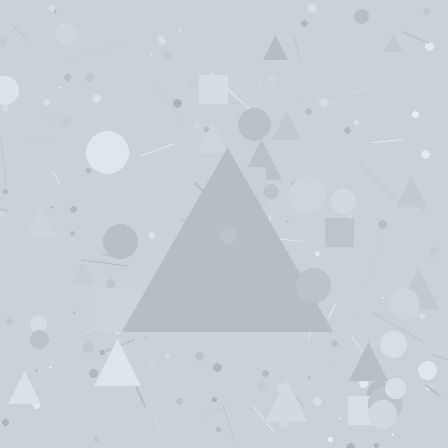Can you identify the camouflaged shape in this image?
The camouflaged shape is a triangle.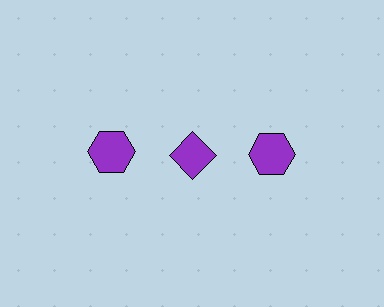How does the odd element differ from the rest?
It has a different shape: diamond instead of hexagon.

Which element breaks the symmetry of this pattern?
The purple diamond in the top row, second from left column breaks the symmetry. All other shapes are purple hexagons.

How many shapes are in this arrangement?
There are 3 shapes arranged in a grid pattern.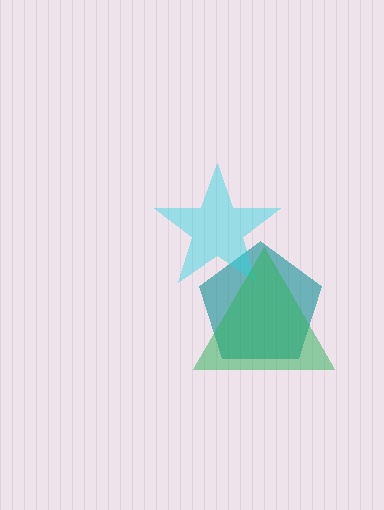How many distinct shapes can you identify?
There are 3 distinct shapes: a teal pentagon, a cyan star, a green triangle.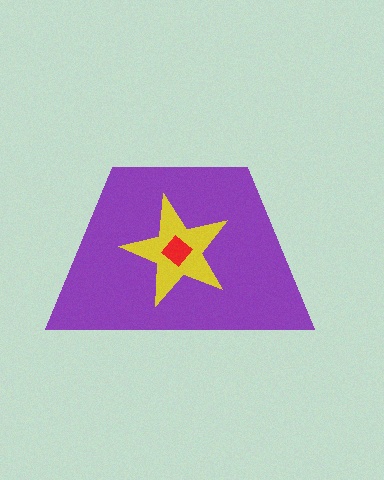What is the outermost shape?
The purple trapezoid.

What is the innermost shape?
The red diamond.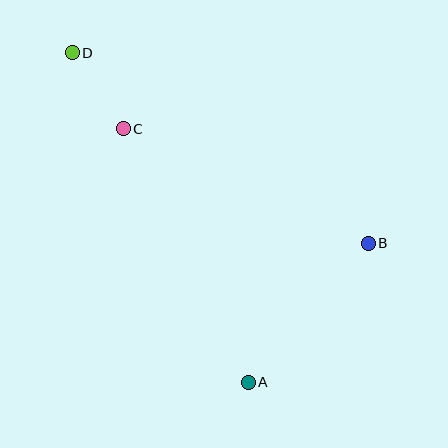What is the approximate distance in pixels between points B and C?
The distance between B and C is approximately 270 pixels.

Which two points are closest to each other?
Points C and D are closest to each other.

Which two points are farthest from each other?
Points A and D are farthest from each other.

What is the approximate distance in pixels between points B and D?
The distance between B and D is approximately 352 pixels.